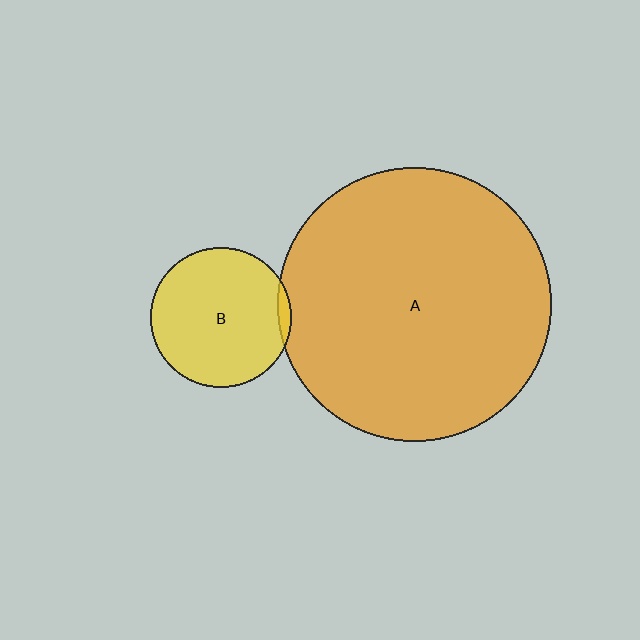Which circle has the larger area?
Circle A (orange).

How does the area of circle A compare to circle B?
Approximately 3.8 times.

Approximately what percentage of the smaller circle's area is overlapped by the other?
Approximately 5%.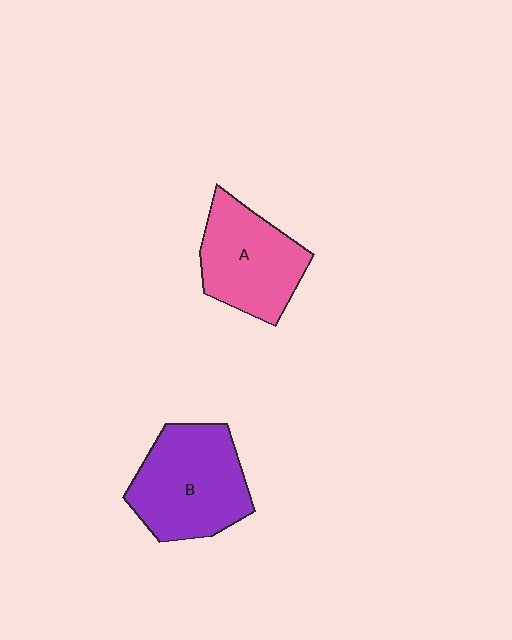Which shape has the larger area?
Shape B (purple).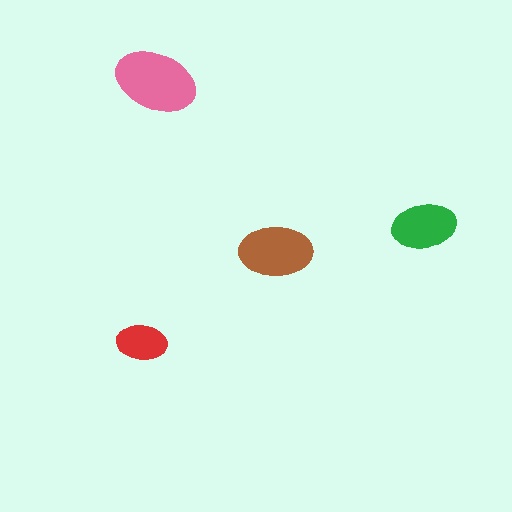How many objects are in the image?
There are 4 objects in the image.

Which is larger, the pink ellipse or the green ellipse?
The pink one.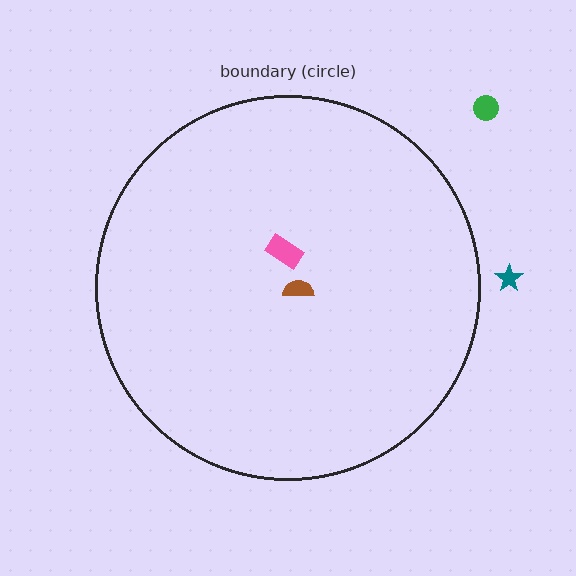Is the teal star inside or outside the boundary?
Outside.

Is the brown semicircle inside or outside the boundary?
Inside.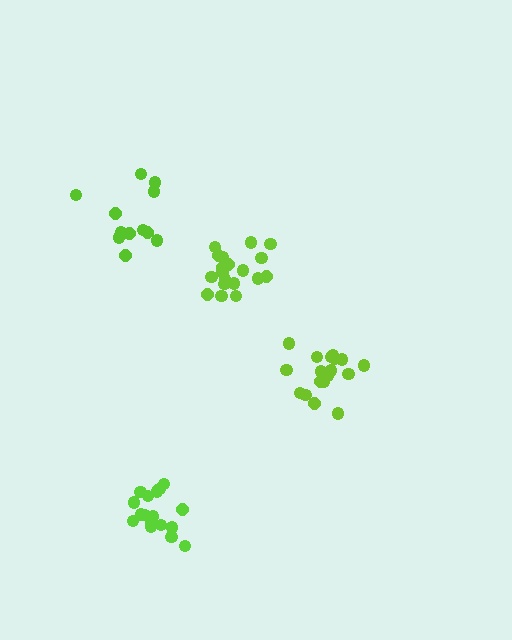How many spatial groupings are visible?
There are 4 spatial groupings.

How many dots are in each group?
Group 1: 19 dots, Group 2: 19 dots, Group 3: 17 dots, Group 4: 13 dots (68 total).